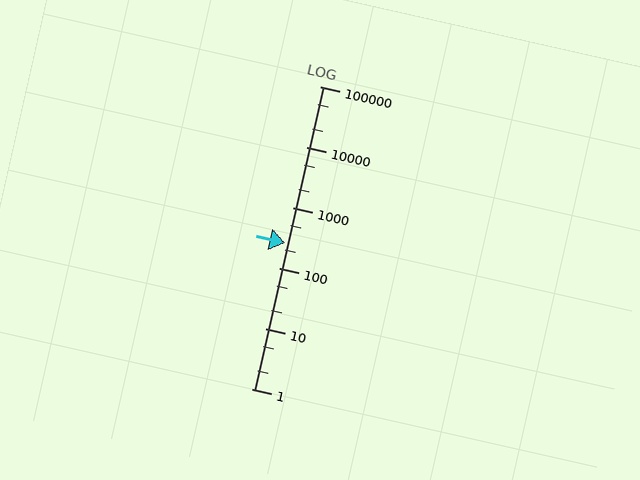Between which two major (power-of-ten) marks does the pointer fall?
The pointer is between 100 and 1000.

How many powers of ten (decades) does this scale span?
The scale spans 5 decades, from 1 to 100000.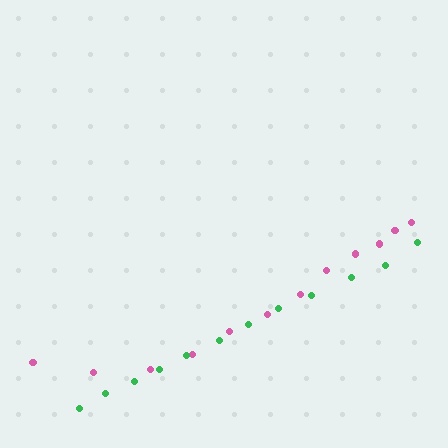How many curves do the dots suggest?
There are 2 distinct paths.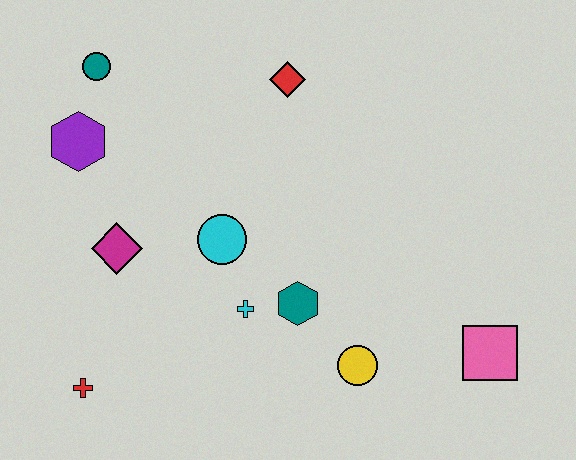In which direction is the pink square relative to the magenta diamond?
The pink square is to the right of the magenta diamond.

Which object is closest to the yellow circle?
The teal hexagon is closest to the yellow circle.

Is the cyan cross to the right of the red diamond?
No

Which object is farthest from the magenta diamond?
The pink square is farthest from the magenta diamond.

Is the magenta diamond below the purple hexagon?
Yes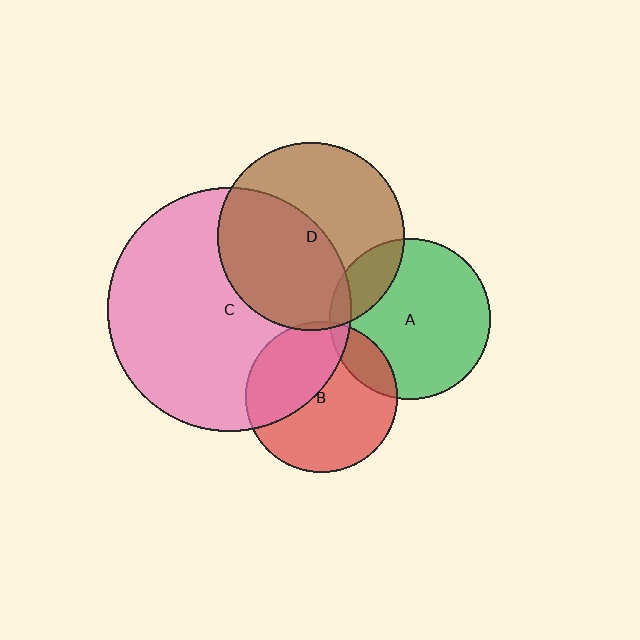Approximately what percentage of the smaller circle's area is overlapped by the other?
Approximately 5%.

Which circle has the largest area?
Circle C (pink).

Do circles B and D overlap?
Yes.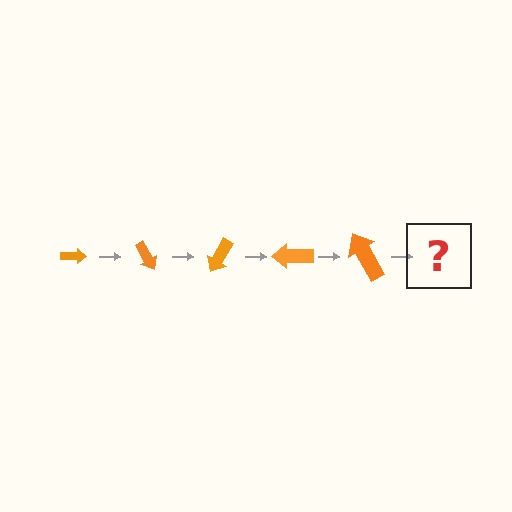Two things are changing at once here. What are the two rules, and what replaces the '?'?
The two rules are that the arrow grows larger each step and it rotates 60 degrees each step. The '?' should be an arrow, larger than the previous one and rotated 300 degrees from the start.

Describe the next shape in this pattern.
It should be an arrow, larger than the previous one and rotated 300 degrees from the start.